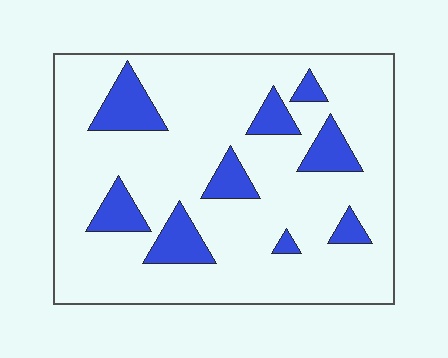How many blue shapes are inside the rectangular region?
9.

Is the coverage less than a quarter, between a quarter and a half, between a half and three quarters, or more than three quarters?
Less than a quarter.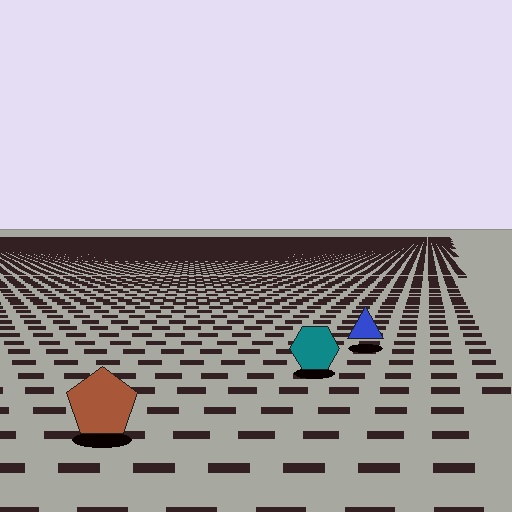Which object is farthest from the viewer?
The blue triangle is farthest from the viewer. It appears smaller and the ground texture around it is denser.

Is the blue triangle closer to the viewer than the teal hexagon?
No. The teal hexagon is closer — you can tell from the texture gradient: the ground texture is coarser near it.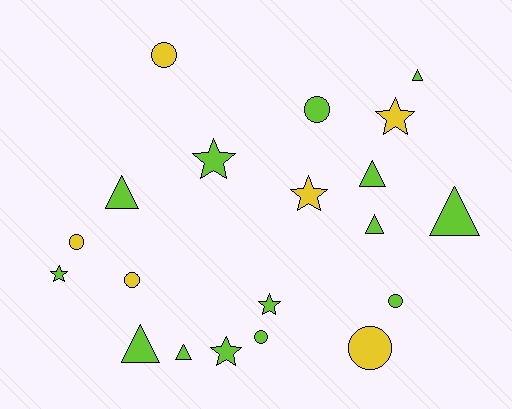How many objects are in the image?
There are 20 objects.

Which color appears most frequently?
Lime, with 14 objects.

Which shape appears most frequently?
Circle, with 7 objects.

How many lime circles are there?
There are 3 lime circles.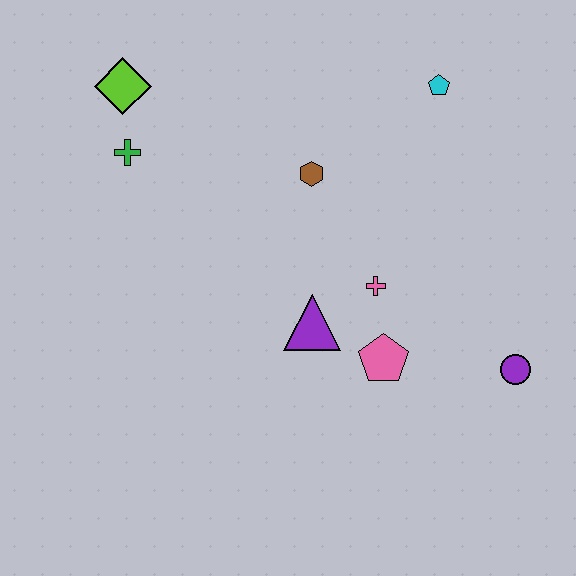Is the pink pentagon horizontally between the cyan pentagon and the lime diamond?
Yes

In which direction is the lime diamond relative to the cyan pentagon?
The lime diamond is to the left of the cyan pentagon.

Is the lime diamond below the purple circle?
No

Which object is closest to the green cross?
The lime diamond is closest to the green cross.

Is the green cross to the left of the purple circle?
Yes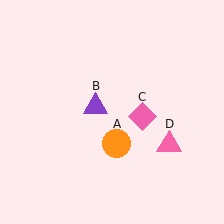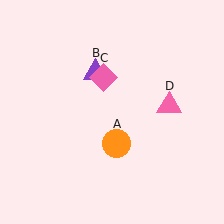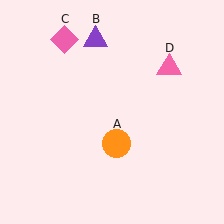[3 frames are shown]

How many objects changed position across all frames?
3 objects changed position: purple triangle (object B), pink diamond (object C), pink triangle (object D).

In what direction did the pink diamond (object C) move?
The pink diamond (object C) moved up and to the left.